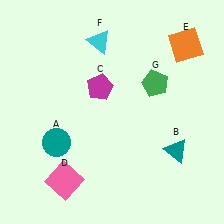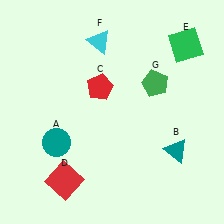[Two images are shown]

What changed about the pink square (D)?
In Image 1, D is pink. In Image 2, it changed to red.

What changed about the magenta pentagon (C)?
In Image 1, C is magenta. In Image 2, it changed to red.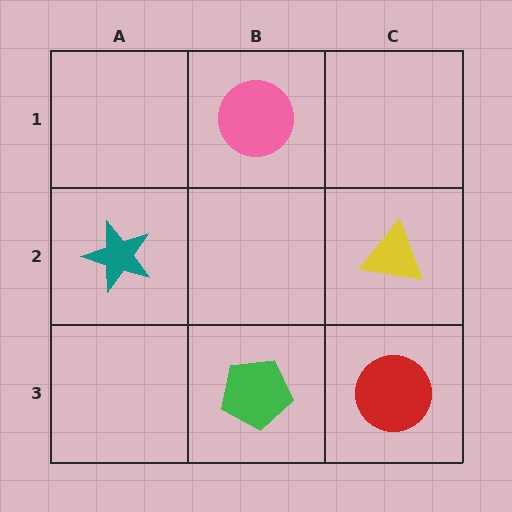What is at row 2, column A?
A teal star.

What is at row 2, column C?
A yellow triangle.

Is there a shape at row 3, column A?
No, that cell is empty.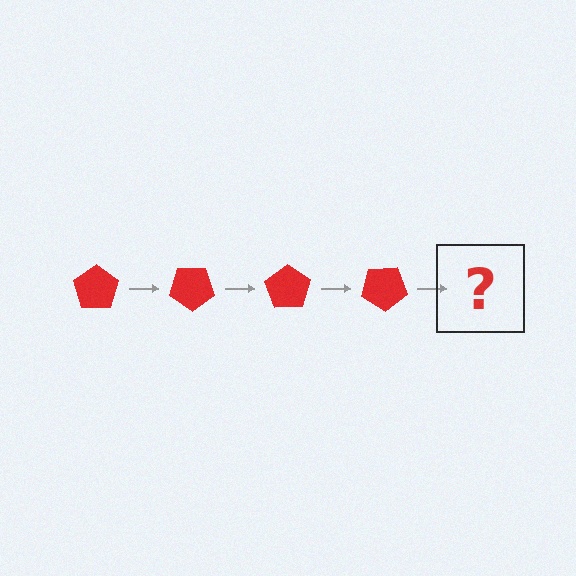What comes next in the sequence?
The next element should be a red pentagon rotated 140 degrees.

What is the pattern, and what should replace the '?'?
The pattern is that the pentagon rotates 35 degrees each step. The '?' should be a red pentagon rotated 140 degrees.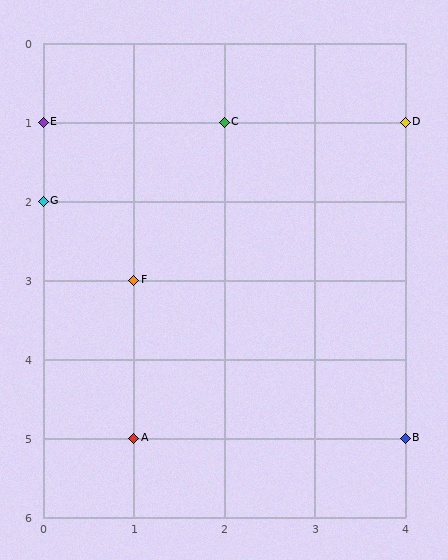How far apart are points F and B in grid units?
Points F and B are 3 columns and 2 rows apart (about 3.6 grid units diagonally).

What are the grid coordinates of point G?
Point G is at grid coordinates (0, 2).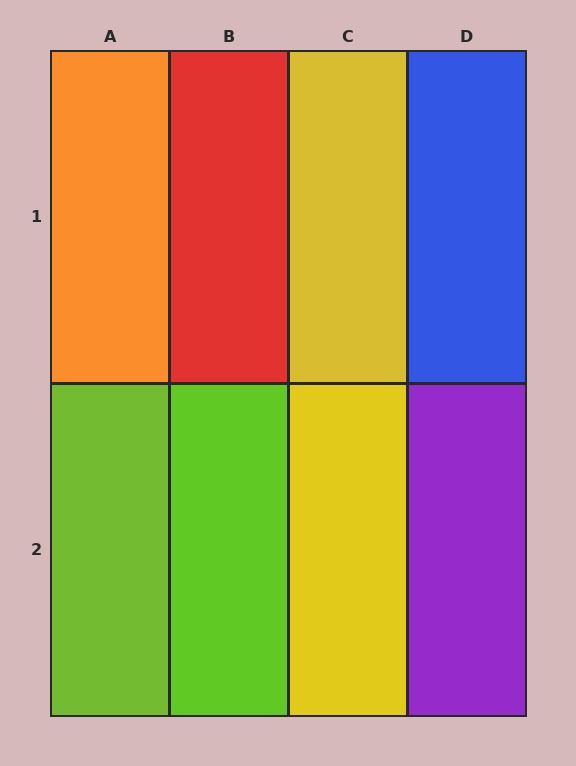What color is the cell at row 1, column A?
Orange.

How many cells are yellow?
2 cells are yellow.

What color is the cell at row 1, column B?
Red.